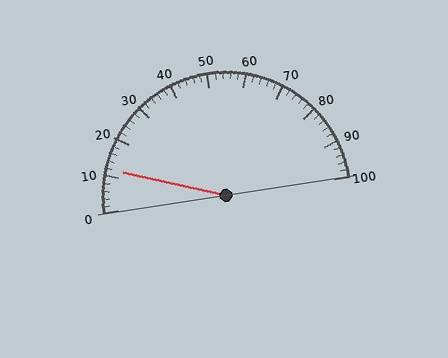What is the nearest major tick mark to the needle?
The nearest major tick mark is 10.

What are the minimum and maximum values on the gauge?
The gauge ranges from 0 to 100.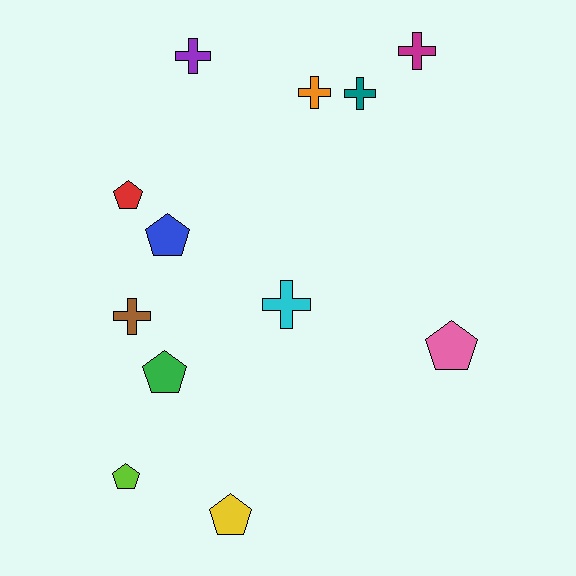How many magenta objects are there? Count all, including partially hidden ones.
There is 1 magenta object.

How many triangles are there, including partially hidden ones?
There are no triangles.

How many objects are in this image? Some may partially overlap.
There are 12 objects.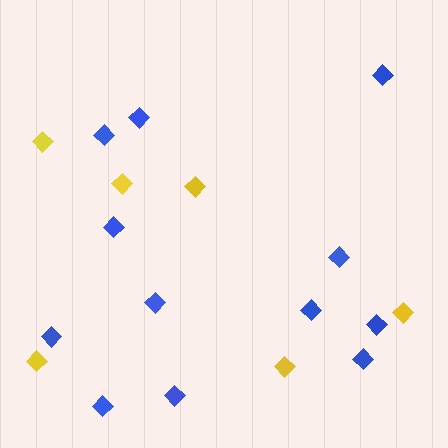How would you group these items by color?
There are 2 groups: one group of yellow diamonds (6) and one group of blue diamonds (12).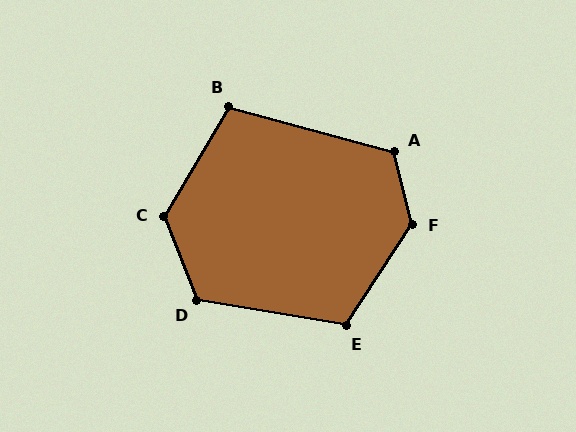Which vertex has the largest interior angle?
F, at approximately 134 degrees.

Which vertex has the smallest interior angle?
B, at approximately 105 degrees.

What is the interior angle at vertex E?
Approximately 114 degrees (obtuse).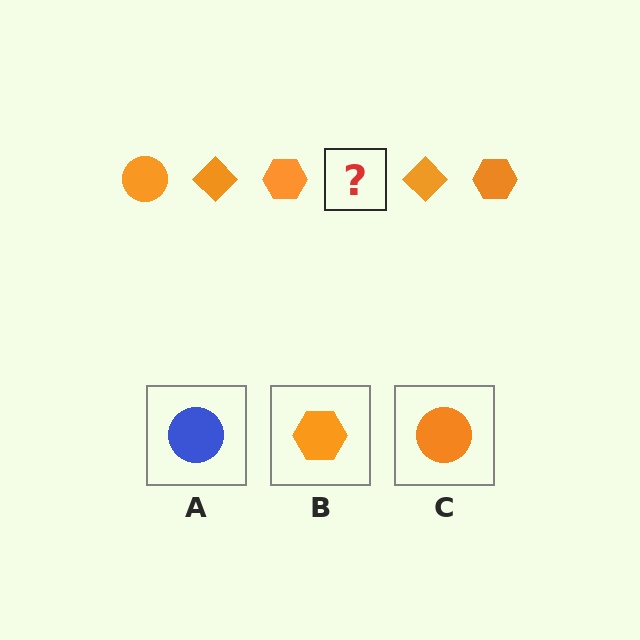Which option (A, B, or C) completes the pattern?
C.